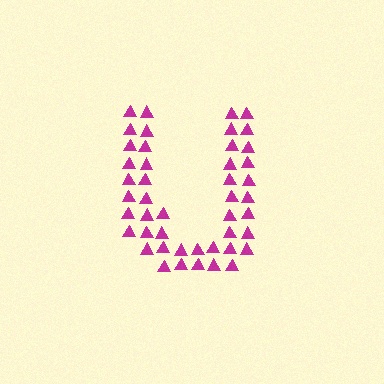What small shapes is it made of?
It is made of small triangles.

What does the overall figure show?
The overall figure shows the letter U.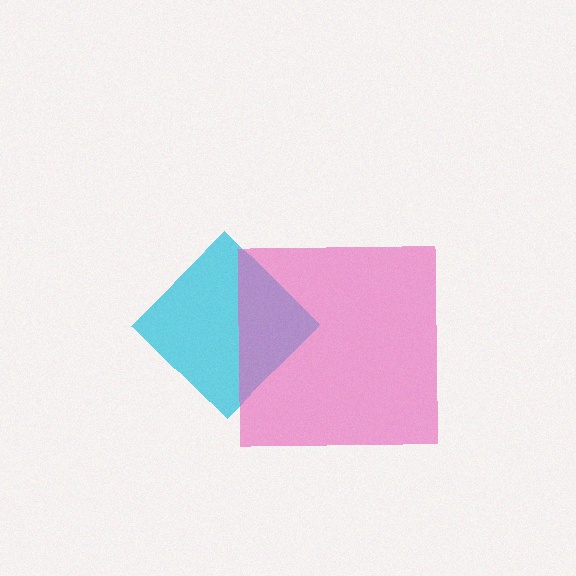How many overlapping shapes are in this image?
There are 2 overlapping shapes in the image.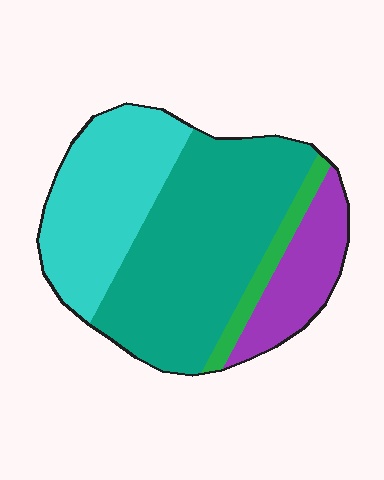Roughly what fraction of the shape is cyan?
Cyan covers about 30% of the shape.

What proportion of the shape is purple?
Purple takes up about one sixth (1/6) of the shape.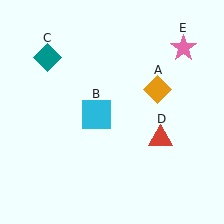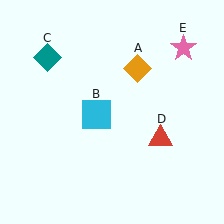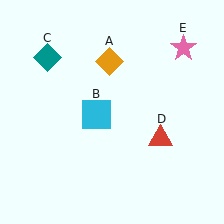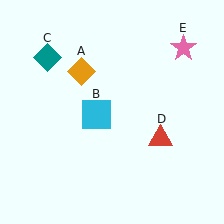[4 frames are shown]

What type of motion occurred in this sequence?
The orange diamond (object A) rotated counterclockwise around the center of the scene.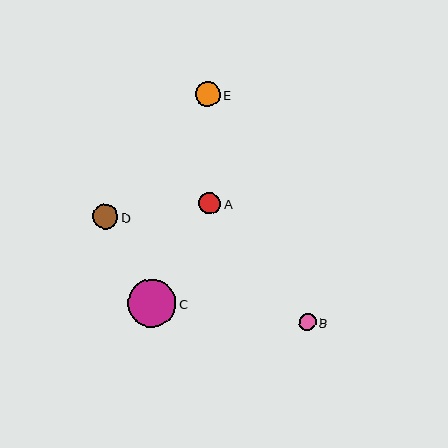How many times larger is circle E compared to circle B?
Circle E is approximately 1.5 times the size of circle B.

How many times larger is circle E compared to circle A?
Circle E is approximately 1.1 times the size of circle A.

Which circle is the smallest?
Circle B is the smallest with a size of approximately 16 pixels.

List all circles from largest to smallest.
From largest to smallest: C, D, E, A, B.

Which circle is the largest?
Circle C is the largest with a size of approximately 48 pixels.